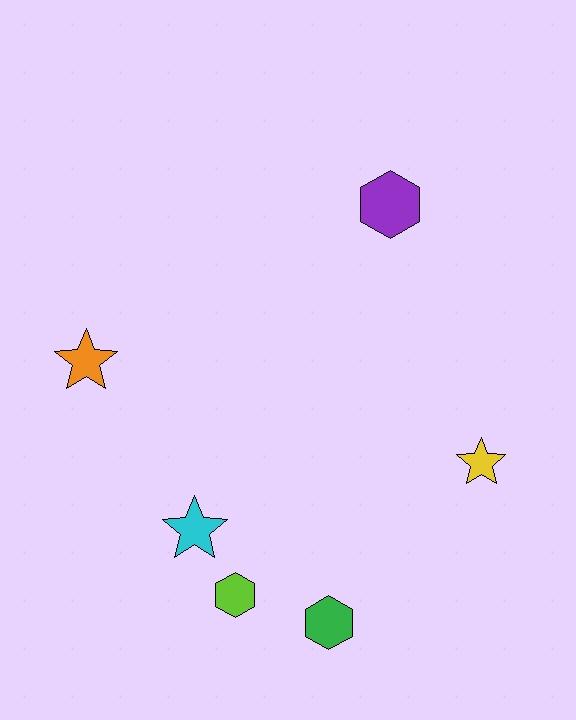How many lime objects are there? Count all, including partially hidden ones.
There is 1 lime object.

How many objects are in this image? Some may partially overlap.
There are 6 objects.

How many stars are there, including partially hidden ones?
There are 3 stars.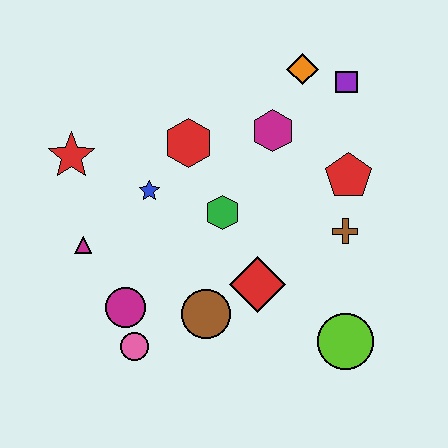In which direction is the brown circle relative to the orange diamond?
The brown circle is below the orange diamond.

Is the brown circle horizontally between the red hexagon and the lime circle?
Yes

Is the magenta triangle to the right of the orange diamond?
No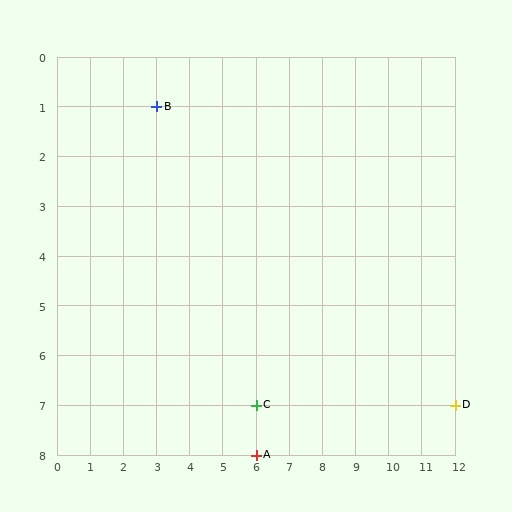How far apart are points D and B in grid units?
Points D and B are 9 columns and 6 rows apart (about 10.8 grid units diagonally).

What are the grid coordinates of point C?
Point C is at grid coordinates (6, 7).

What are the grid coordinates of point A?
Point A is at grid coordinates (6, 8).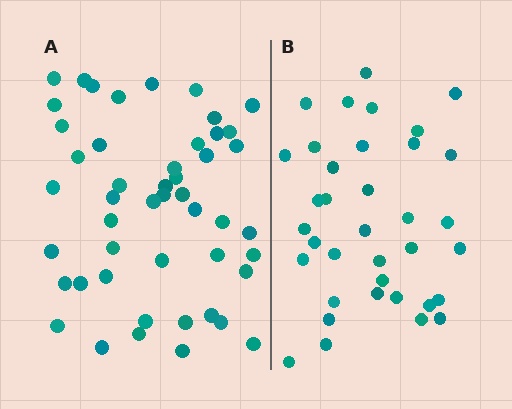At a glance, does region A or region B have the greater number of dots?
Region A (the left region) has more dots.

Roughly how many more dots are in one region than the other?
Region A has roughly 12 or so more dots than region B.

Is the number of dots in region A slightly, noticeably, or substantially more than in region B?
Region A has noticeably more, but not dramatically so. The ratio is roughly 1.3 to 1.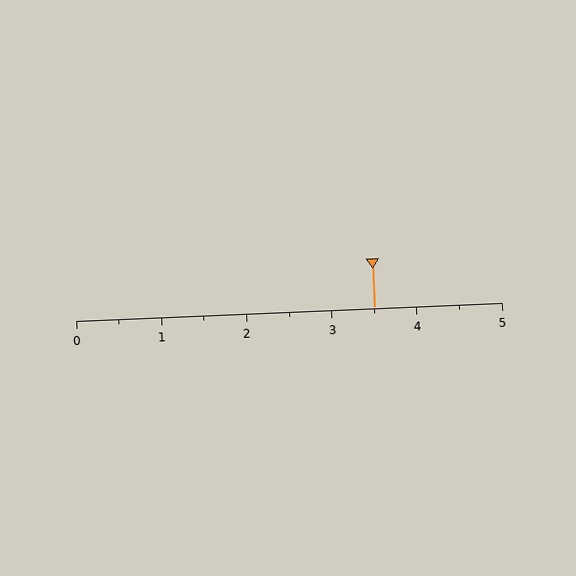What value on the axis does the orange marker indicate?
The marker indicates approximately 3.5.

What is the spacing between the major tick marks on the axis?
The major ticks are spaced 1 apart.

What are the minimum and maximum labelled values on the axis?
The axis runs from 0 to 5.